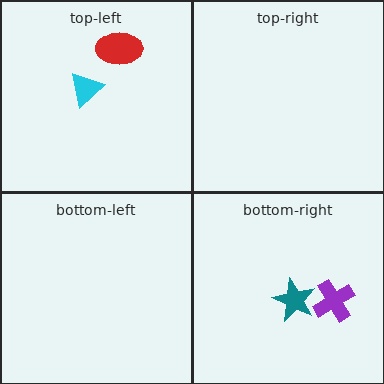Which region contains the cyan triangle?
The top-left region.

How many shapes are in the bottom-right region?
2.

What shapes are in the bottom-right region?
The purple cross, the teal star.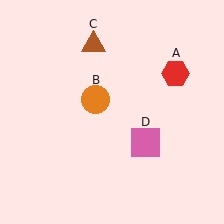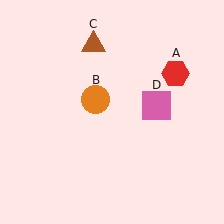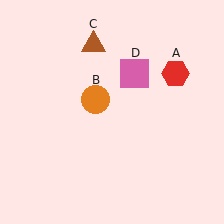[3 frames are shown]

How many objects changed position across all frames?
1 object changed position: pink square (object D).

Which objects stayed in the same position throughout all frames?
Red hexagon (object A) and orange circle (object B) and brown triangle (object C) remained stationary.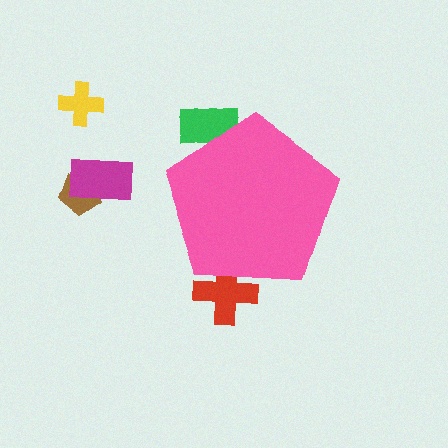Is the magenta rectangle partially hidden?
No, the magenta rectangle is fully visible.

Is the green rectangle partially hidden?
Yes, the green rectangle is partially hidden behind the pink pentagon.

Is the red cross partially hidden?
Yes, the red cross is partially hidden behind the pink pentagon.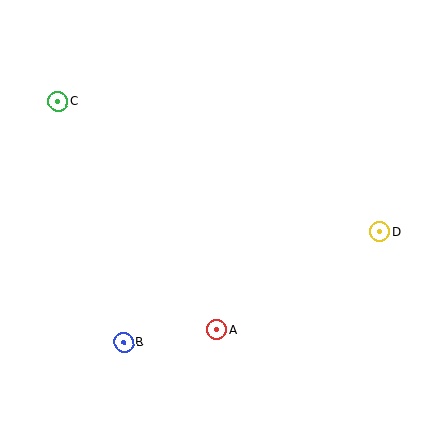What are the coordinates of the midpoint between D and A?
The midpoint between D and A is at (299, 281).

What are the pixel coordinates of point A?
Point A is at (217, 330).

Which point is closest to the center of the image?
Point A at (217, 330) is closest to the center.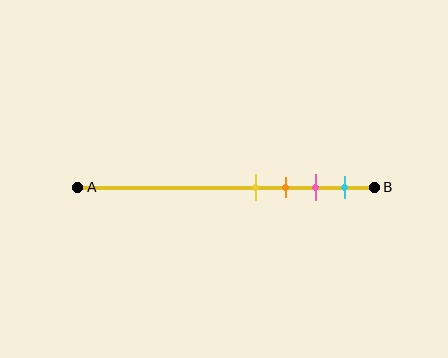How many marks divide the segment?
There are 4 marks dividing the segment.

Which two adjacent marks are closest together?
The yellow and orange marks are the closest adjacent pair.